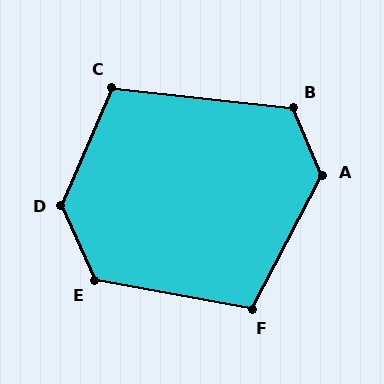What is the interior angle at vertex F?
Approximately 108 degrees (obtuse).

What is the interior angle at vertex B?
Approximately 120 degrees (obtuse).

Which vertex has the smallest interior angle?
C, at approximately 107 degrees.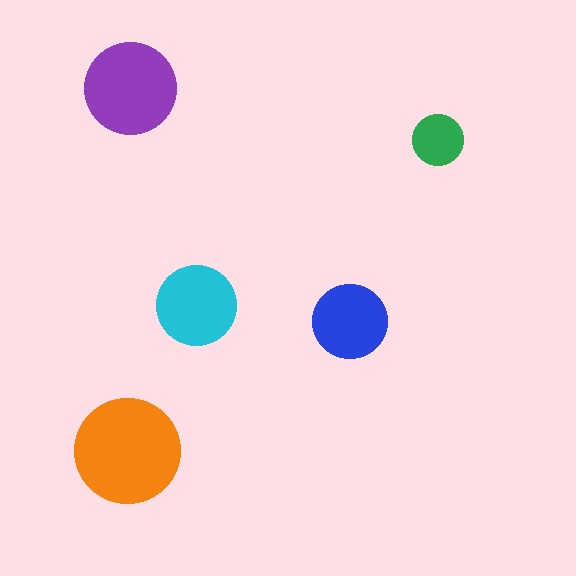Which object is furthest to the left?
The orange circle is leftmost.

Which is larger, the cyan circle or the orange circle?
The orange one.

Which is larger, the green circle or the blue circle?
The blue one.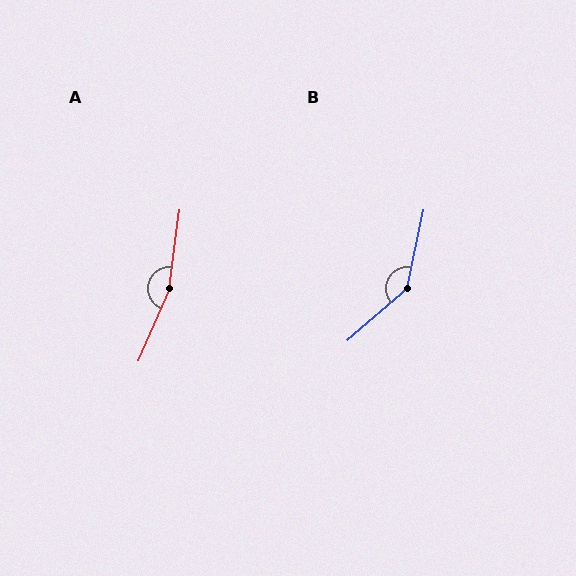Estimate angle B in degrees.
Approximately 143 degrees.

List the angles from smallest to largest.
B (143°), A (164°).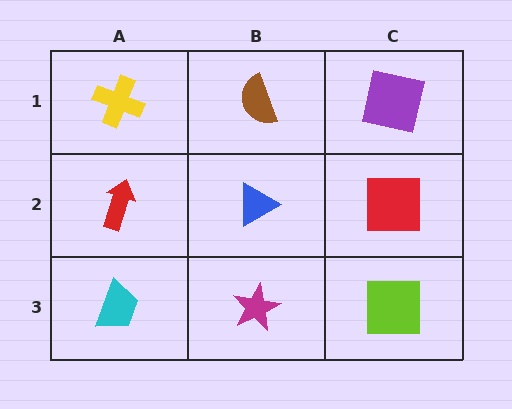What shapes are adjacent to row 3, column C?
A red square (row 2, column C), a magenta star (row 3, column B).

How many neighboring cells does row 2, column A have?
3.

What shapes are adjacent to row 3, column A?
A red arrow (row 2, column A), a magenta star (row 3, column B).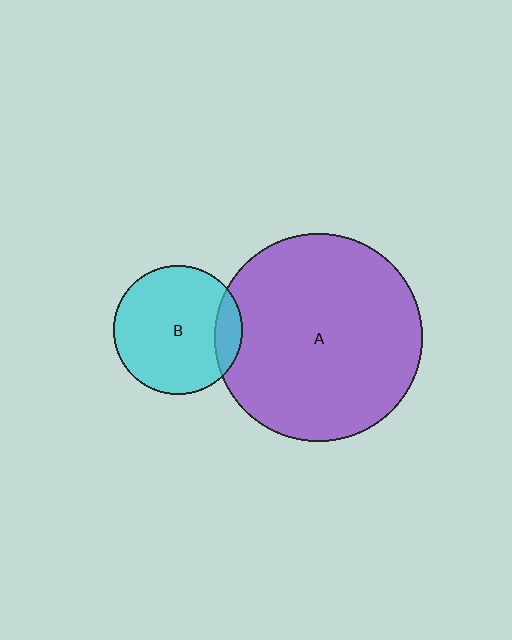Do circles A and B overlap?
Yes.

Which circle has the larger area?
Circle A (purple).